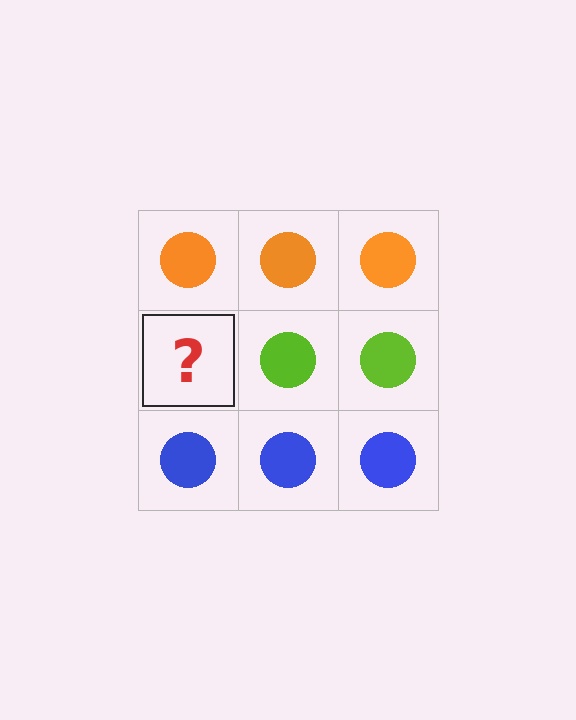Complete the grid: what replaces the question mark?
The question mark should be replaced with a lime circle.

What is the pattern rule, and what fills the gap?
The rule is that each row has a consistent color. The gap should be filled with a lime circle.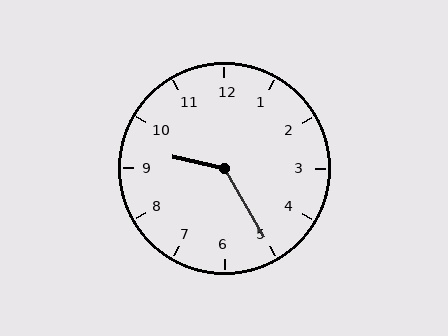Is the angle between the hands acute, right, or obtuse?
It is obtuse.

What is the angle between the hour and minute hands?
Approximately 132 degrees.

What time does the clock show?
9:25.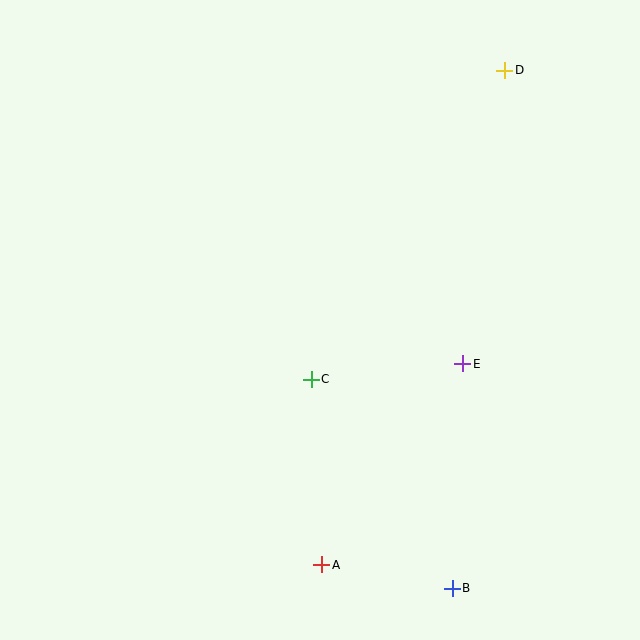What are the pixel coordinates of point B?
Point B is at (452, 588).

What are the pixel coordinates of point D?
Point D is at (505, 70).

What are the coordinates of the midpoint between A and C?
The midpoint between A and C is at (317, 472).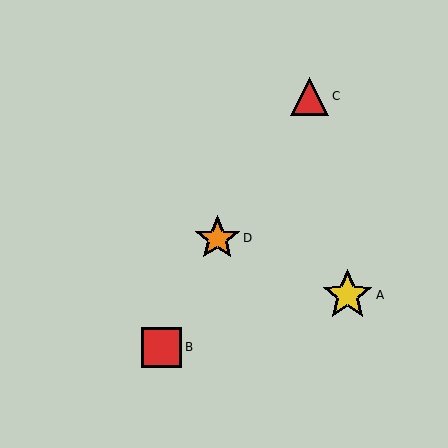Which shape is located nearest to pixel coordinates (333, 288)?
The yellow star (labeled A) at (347, 295) is nearest to that location.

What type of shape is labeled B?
Shape B is a red square.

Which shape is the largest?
The yellow star (labeled A) is the largest.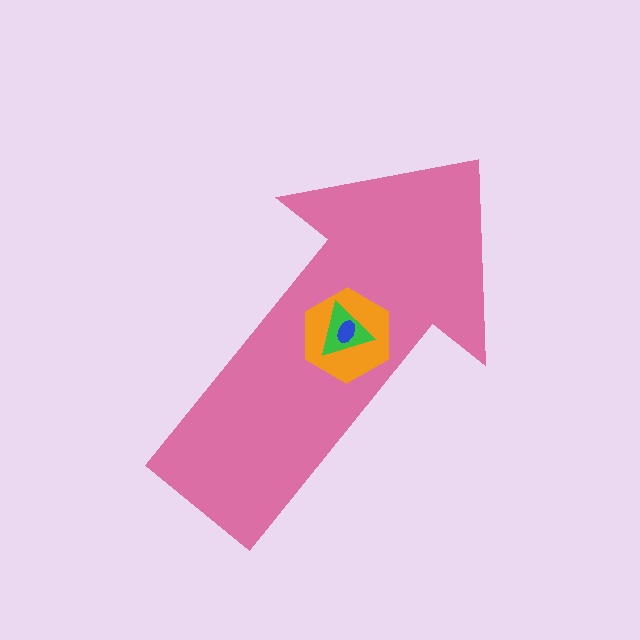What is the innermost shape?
The blue ellipse.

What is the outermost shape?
The pink arrow.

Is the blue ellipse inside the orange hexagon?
Yes.